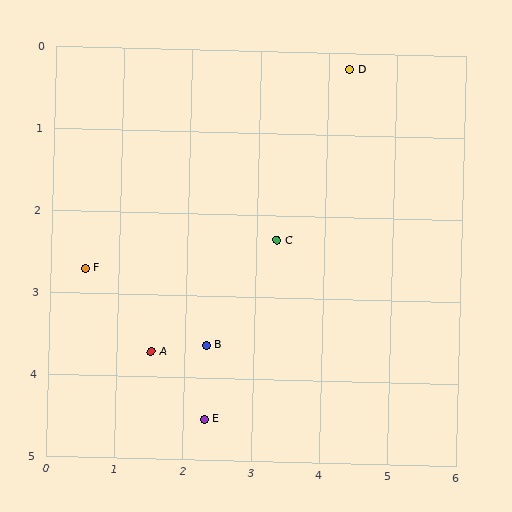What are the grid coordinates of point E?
Point E is at approximately (2.3, 4.5).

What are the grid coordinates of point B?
Point B is at approximately (2.3, 3.6).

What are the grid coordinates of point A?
Point A is at approximately (1.5, 3.7).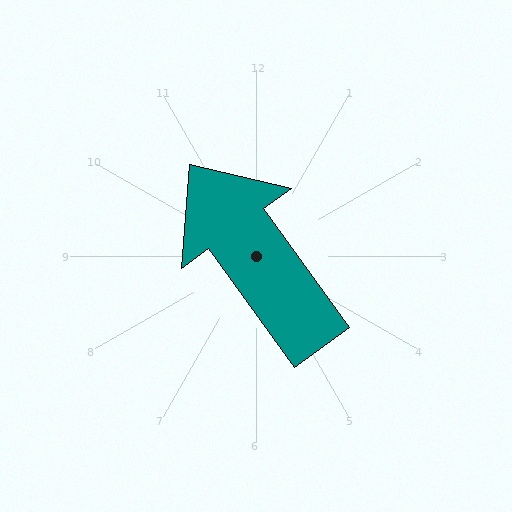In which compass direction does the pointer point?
Northwest.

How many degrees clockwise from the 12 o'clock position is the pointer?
Approximately 324 degrees.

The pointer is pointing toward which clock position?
Roughly 11 o'clock.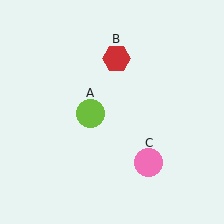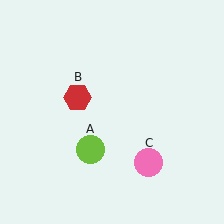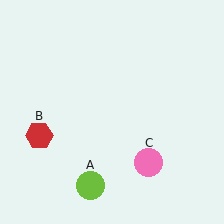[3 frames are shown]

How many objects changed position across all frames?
2 objects changed position: lime circle (object A), red hexagon (object B).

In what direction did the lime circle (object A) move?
The lime circle (object A) moved down.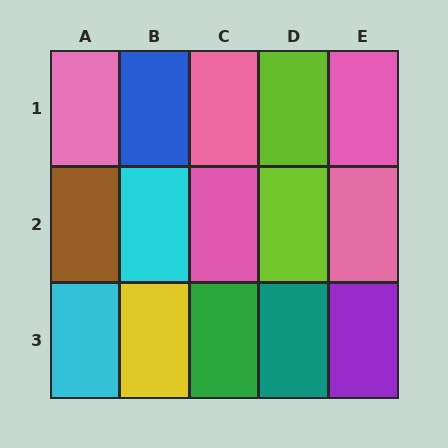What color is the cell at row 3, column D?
Teal.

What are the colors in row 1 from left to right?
Pink, blue, pink, lime, pink.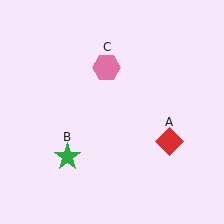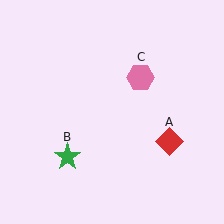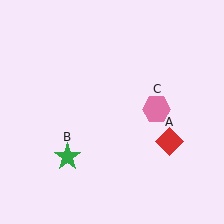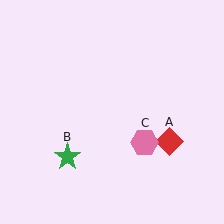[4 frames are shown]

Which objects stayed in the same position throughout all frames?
Red diamond (object A) and green star (object B) remained stationary.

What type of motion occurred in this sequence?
The pink hexagon (object C) rotated clockwise around the center of the scene.